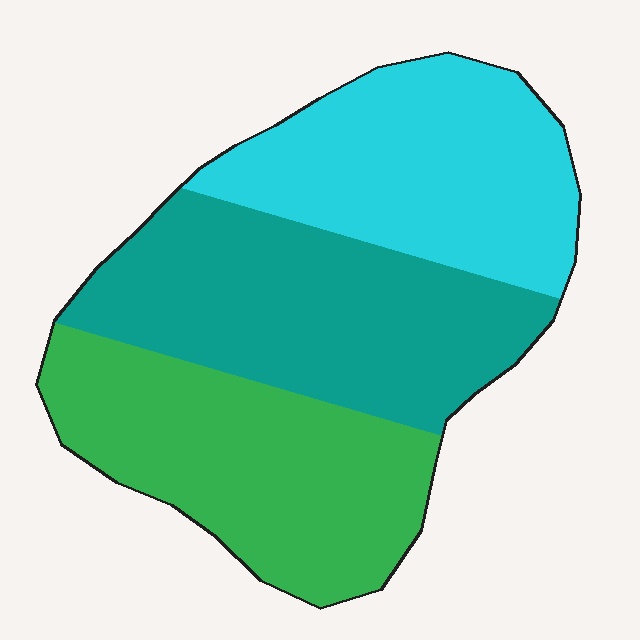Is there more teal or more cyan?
Teal.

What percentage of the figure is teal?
Teal takes up about three eighths (3/8) of the figure.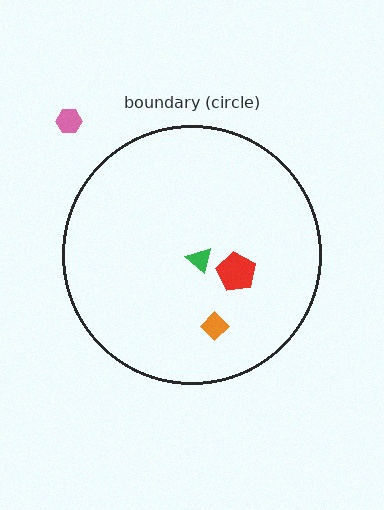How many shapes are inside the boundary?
3 inside, 1 outside.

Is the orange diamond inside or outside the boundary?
Inside.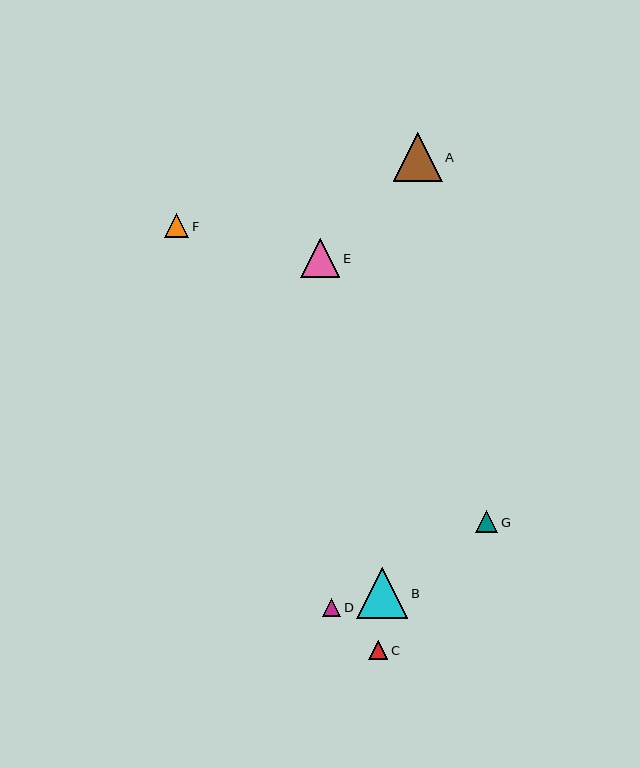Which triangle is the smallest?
Triangle D is the smallest with a size of approximately 18 pixels.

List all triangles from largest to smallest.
From largest to smallest: B, A, E, F, G, C, D.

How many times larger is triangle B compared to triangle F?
Triangle B is approximately 2.1 times the size of triangle F.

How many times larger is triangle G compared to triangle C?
Triangle G is approximately 1.2 times the size of triangle C.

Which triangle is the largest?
Triangle B is the largest with a size of approximately 51 pixels.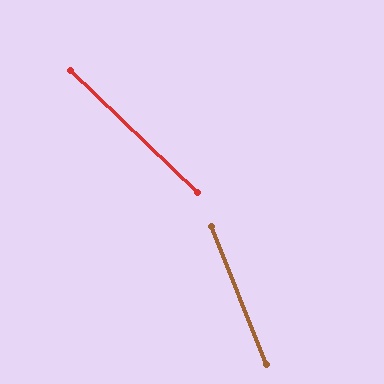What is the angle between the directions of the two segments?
Approximately 25 degrees.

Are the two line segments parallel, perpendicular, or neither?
Neither parallel nor perpendicular — they differ by about 25°.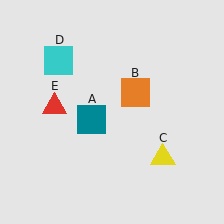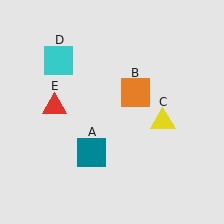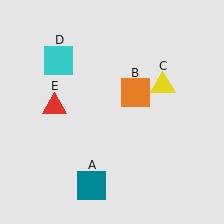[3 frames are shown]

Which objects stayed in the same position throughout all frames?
Orange square (object B) and cyan square (object D) and red triangle (object E) remained stationary.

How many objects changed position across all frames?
2 objects changed position: teal square (object A), yellow triangle (object C).